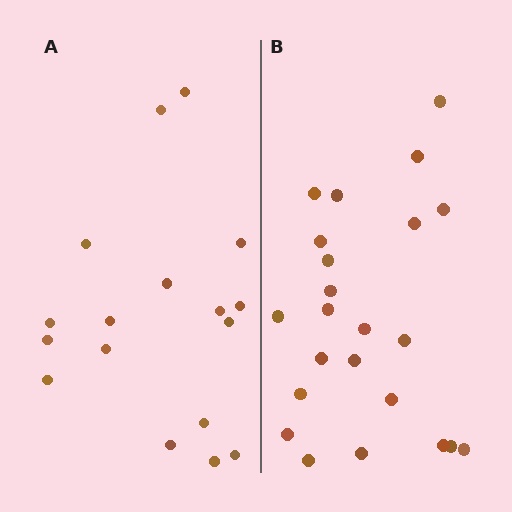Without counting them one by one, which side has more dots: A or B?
Region B (the right region) has more dots.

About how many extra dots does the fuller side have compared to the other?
Region B has about 6 more dots than region A.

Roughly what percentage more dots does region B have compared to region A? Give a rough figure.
About 35% more.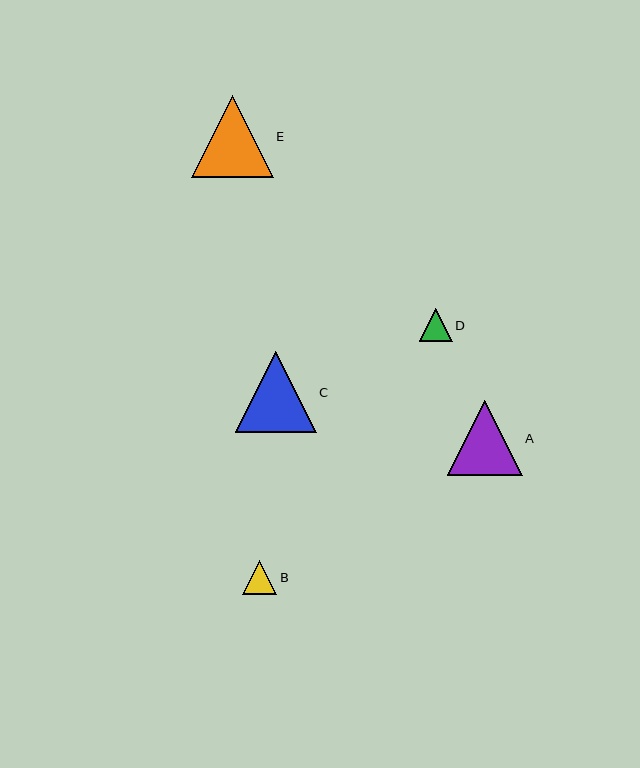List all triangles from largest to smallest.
From largest to smallest: E, C, A, B, D.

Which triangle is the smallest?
Triangle D is the smallest with a size of approximately 33 pixels.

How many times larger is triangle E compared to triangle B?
Triangle E is approximately 2.4 times the size of triangle B.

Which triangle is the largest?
Triangle E is the largest with a size of approximately 82 pixels.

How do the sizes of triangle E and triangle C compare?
Triangle E and triangle C are approximately the same size.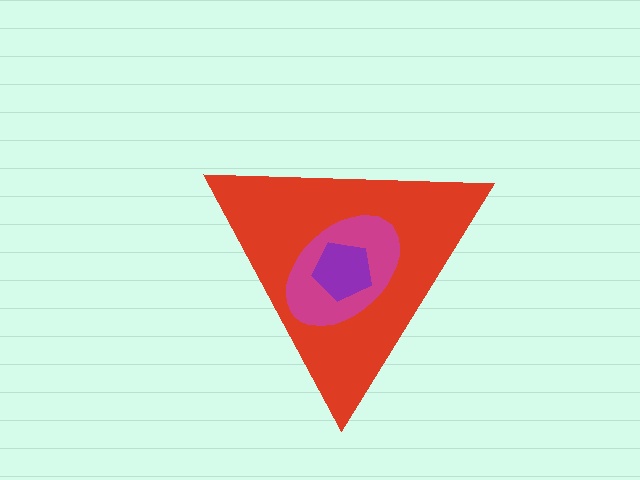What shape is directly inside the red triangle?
The magenta ellipse.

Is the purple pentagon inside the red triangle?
Yes.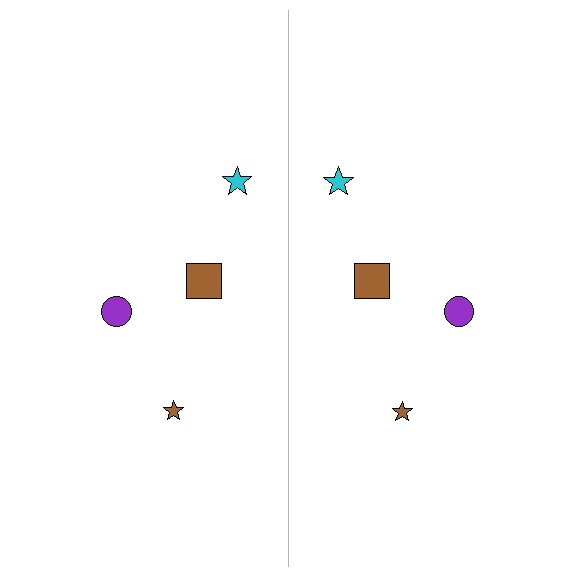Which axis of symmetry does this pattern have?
The pattern has a vertical axis of symmetry running through the center of the image.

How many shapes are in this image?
There are 8 shapes in this image.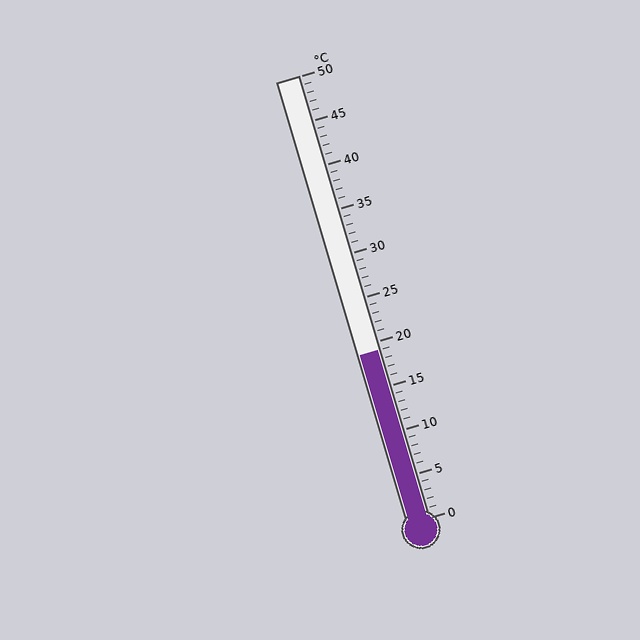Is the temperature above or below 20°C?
The temperature is below 20°C.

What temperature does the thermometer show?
The thermometer shows approximately 19°C.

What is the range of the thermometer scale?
The thermometer scale ranges from 0°C to 50°C.